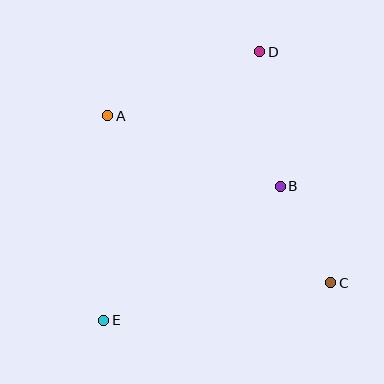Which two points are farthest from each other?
Points D and E are farthest from each other.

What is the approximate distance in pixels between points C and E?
The distance between C and E is approximately 230 pixels.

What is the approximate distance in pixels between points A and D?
The distance between A and D is approximately 165 pixels.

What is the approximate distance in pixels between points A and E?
The distance between A and E is approximately 205 pixels.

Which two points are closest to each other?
Points B and C are closest to each other.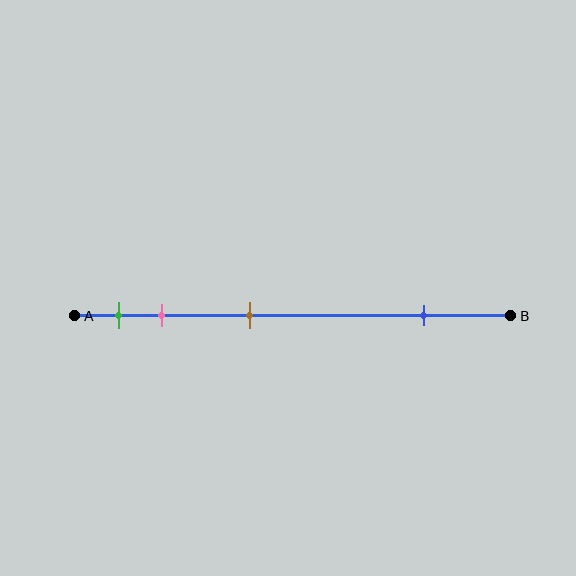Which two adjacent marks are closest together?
The green and pink marks are the closest adjacent pair.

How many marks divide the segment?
There are 4 marks dividing the segment.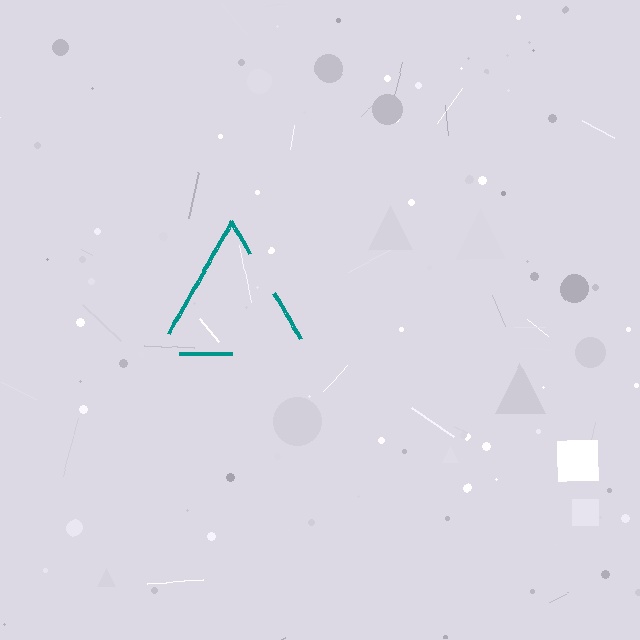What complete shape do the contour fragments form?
The contour fragments form a triangle.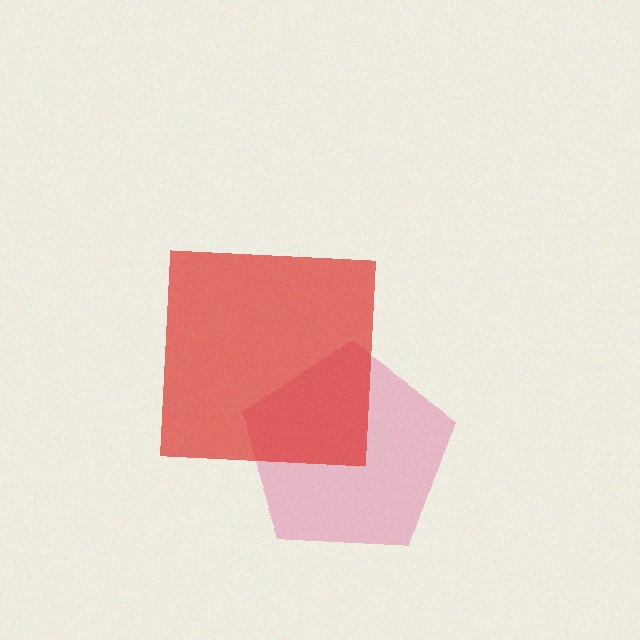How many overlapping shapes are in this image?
There are 2 overlapping shapes in the image.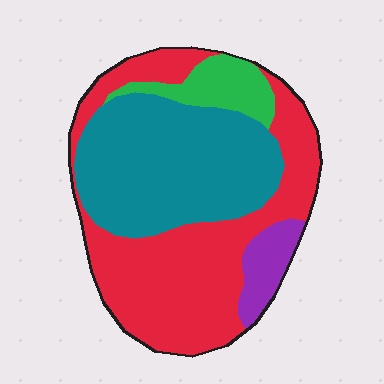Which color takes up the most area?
Red, at roughly 45%.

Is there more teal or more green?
Teal.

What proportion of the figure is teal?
Teal takes up between a quarter and a half of the figure.